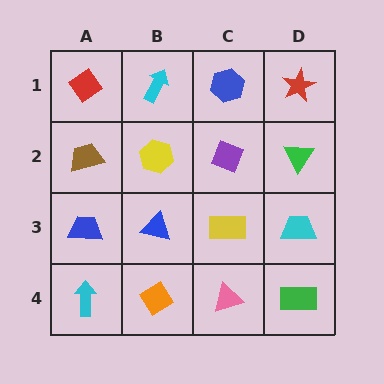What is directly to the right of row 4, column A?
An orange diamond.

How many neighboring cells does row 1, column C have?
3.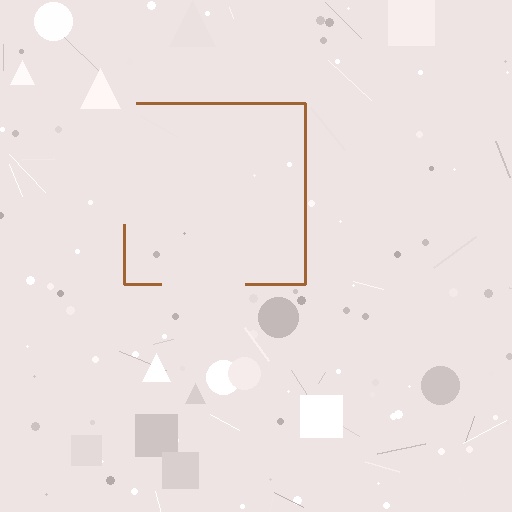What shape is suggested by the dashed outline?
The dashed outline suggests a square.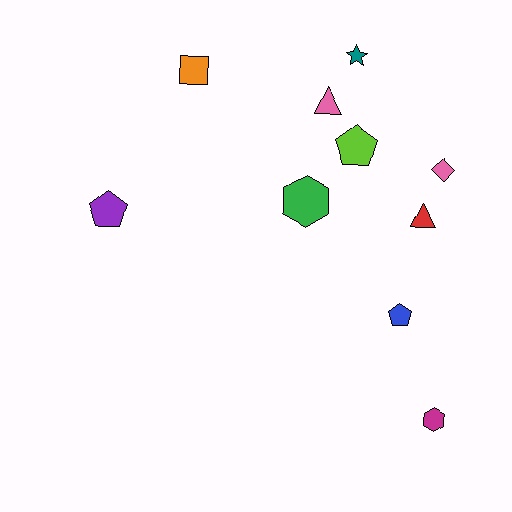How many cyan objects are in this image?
There are no cyan objects.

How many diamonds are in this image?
There is 1 diamond.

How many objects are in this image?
There are 10 objects.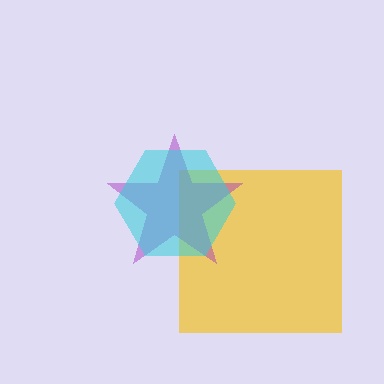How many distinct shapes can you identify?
There are 3 distinct shapes: a yellow square, a purple star, a cyan hexagon.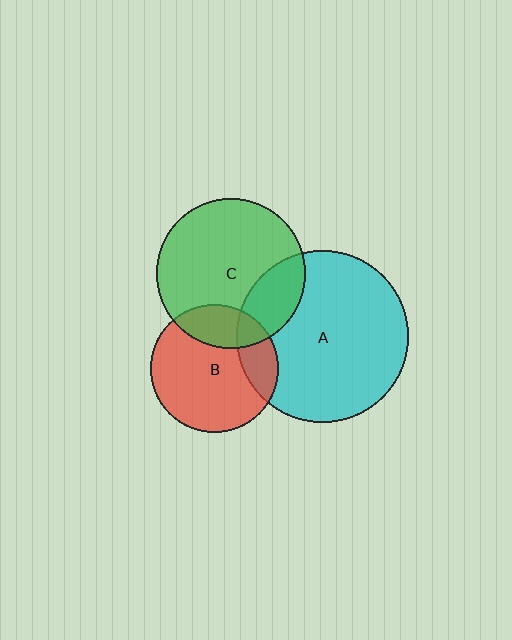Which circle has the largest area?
Circle A (cyan).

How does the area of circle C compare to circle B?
Approximately 1.4 times.